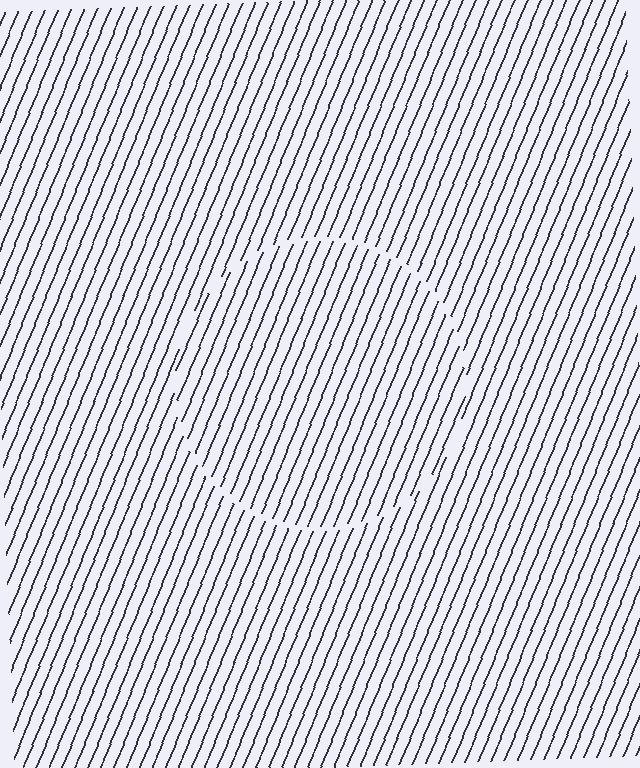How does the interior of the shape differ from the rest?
The interior of the shape contains the same grating, shifted by half a period — the contour is defined by the phase discontinuity where line-ends from the inner and outer gratings abut.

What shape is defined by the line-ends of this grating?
An illusory circle. The interior of the shape contains the same grating, shifted by half a period — the contour is defined by the phase discontinuity where line-ends from the inner and outer gratings abut.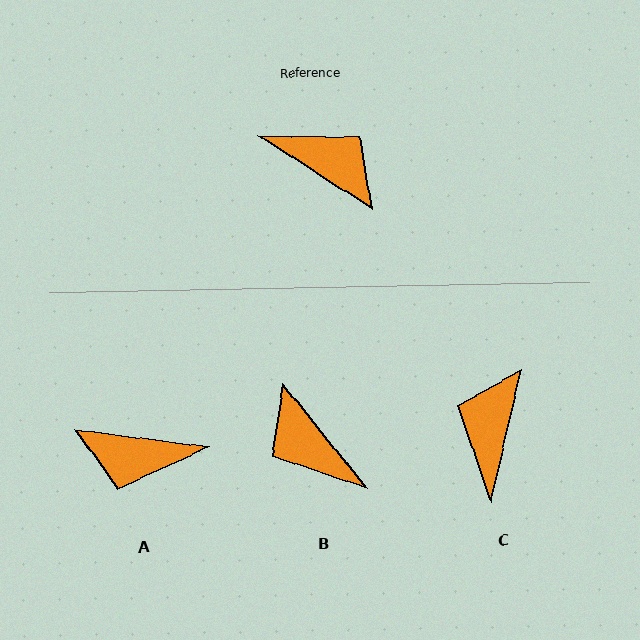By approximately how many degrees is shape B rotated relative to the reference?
Approximately 162 degrees counter-clockwise.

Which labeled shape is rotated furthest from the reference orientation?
B, about 162 degrees away.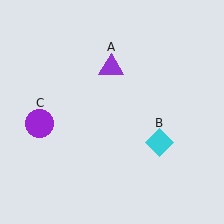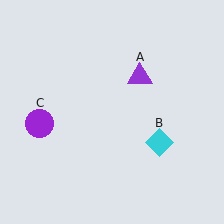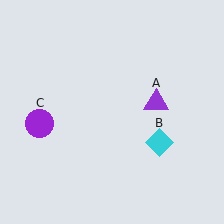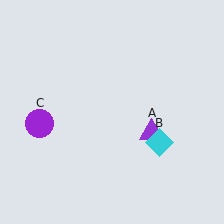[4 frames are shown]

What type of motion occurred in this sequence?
The purple triangle (object A) rotated clockwise around the center of the scene.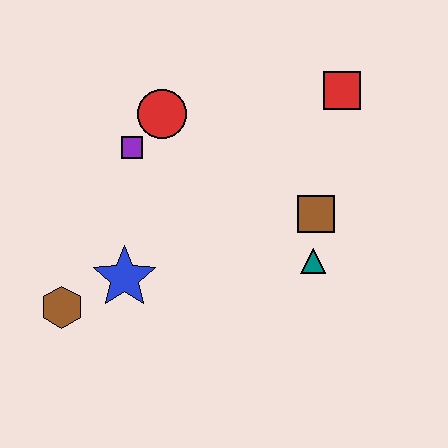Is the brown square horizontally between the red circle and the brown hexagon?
No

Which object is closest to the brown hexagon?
The blue star is closest to the brown hexagon.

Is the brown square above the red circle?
No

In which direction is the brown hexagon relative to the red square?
The brown hexagon is to the left of the red square.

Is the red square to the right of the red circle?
Yes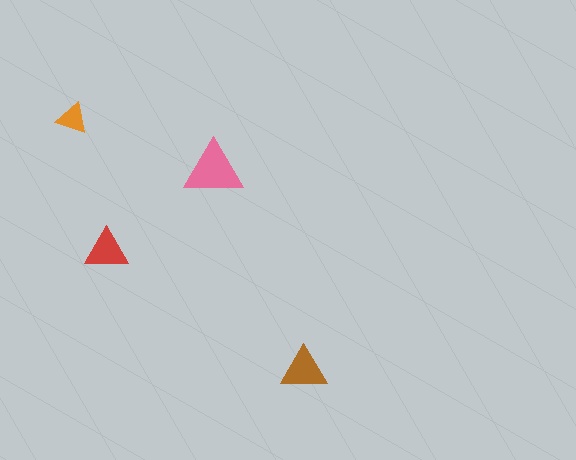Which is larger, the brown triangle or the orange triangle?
The brown one.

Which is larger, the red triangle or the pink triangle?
The pink one.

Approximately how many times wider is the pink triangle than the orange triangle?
About 2 times wider.